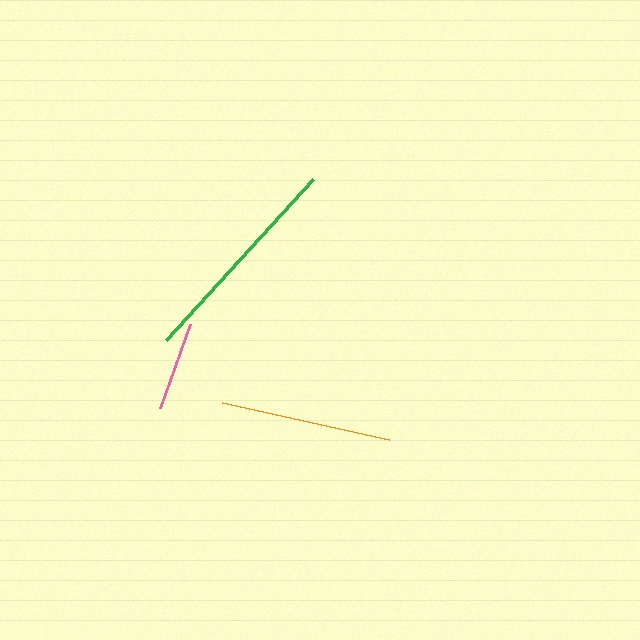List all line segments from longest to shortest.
From longest to shortest: green, orange, pink.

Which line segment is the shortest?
The pink line is the shortest at approximately 89 pixels.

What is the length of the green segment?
The green segment is approximately 218 pixels long.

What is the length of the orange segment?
The orange segment is approximately 171 pixels long.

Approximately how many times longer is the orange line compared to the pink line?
The orange line is approximately 1.9 times the length of the pink line.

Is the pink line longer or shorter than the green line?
The green line is longer than the pink line.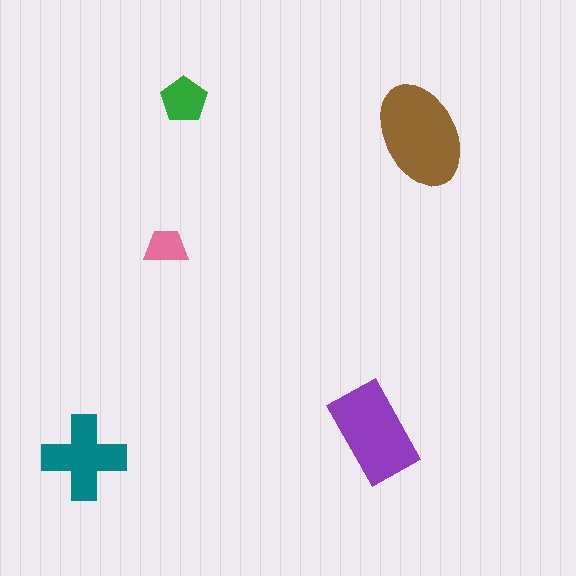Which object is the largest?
The brown ellipse.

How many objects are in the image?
There are 5 objects in the image.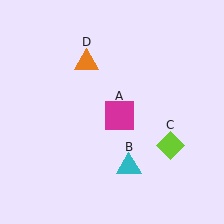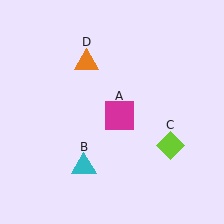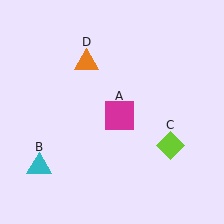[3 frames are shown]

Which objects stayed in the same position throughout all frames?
Magenta square (object A) and lime diamond (object C) and orange triangle (object D) remained stationary.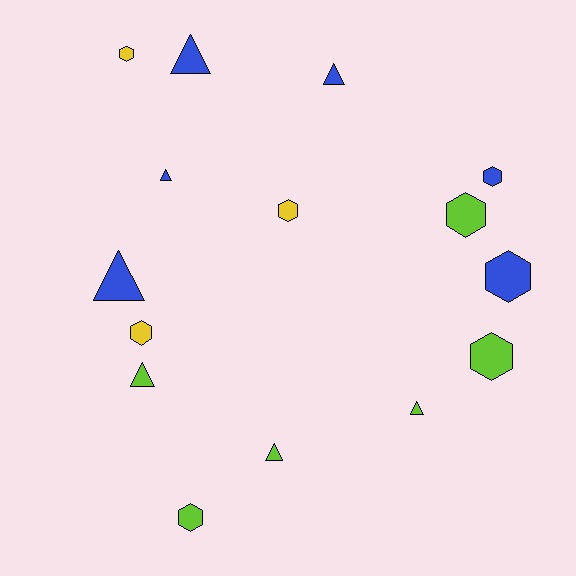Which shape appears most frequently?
Hexagon, with 8 objects.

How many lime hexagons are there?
There are 3 lime hexagons.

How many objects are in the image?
There are 15 objects.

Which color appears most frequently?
Blue, with 6 objects.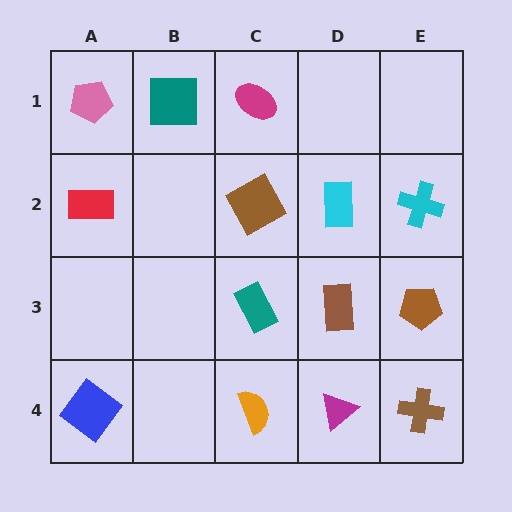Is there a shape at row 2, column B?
No, that cell is empty.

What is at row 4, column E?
A brown cross.